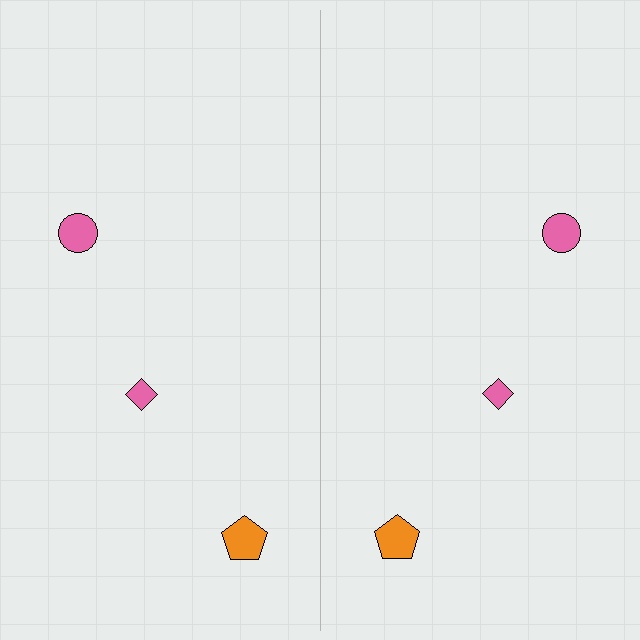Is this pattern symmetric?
Yes, this pattern has bilateral (reflection) symmetry.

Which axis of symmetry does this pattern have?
The pattern has a vertical axis of symmetry running through the center of the image.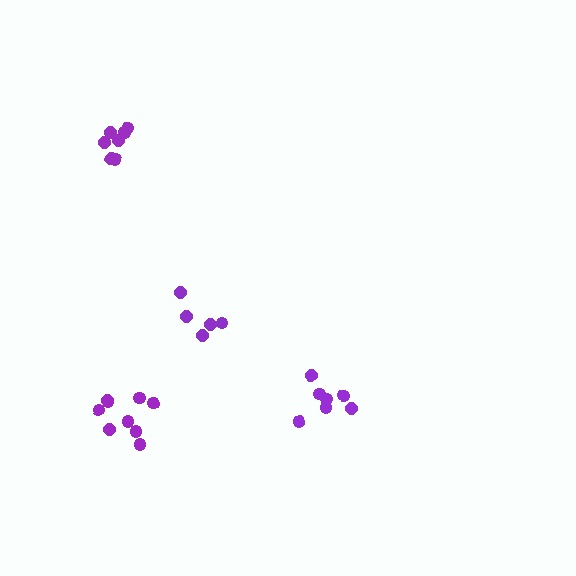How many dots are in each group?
Group 1: 7 dots, Group 2: 5 dots, Group 3: 9 dots, Group 4: 7 dots (28 total).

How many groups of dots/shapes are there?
There are 4 groups.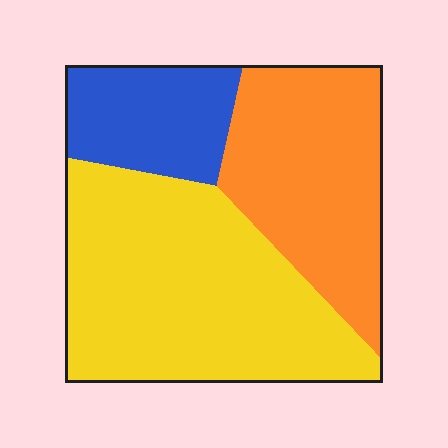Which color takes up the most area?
Yellow, at roughly 50%.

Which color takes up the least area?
Blue, at roughly 20%.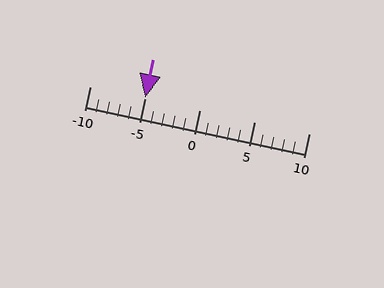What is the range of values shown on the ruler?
The ruler shows values from -10 to 10.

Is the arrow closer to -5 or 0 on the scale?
The arrow is closer to -5.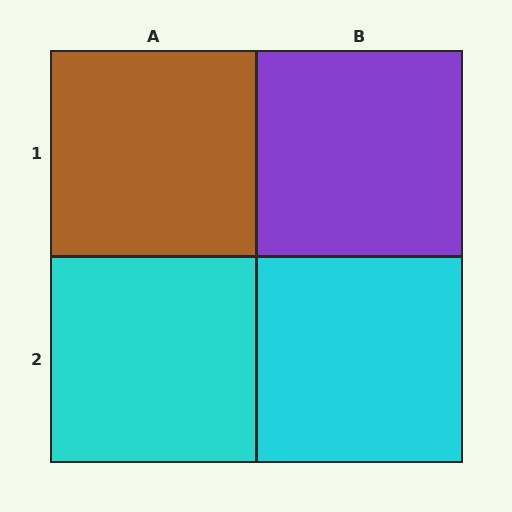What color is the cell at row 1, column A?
Brown.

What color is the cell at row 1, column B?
Purple.